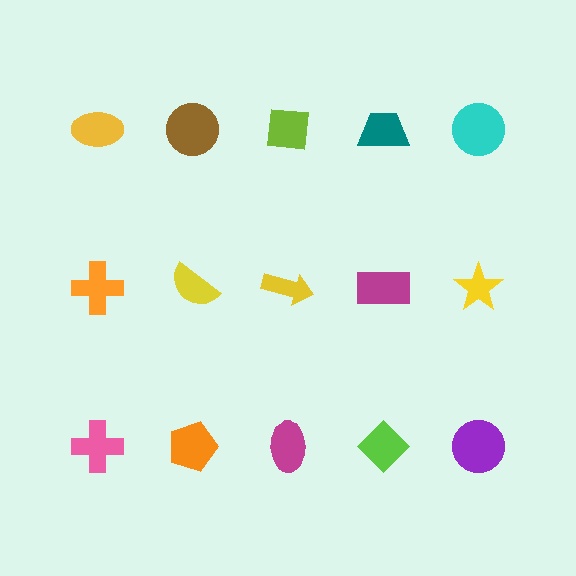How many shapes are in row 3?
5 shapes.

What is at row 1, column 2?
A brown circle.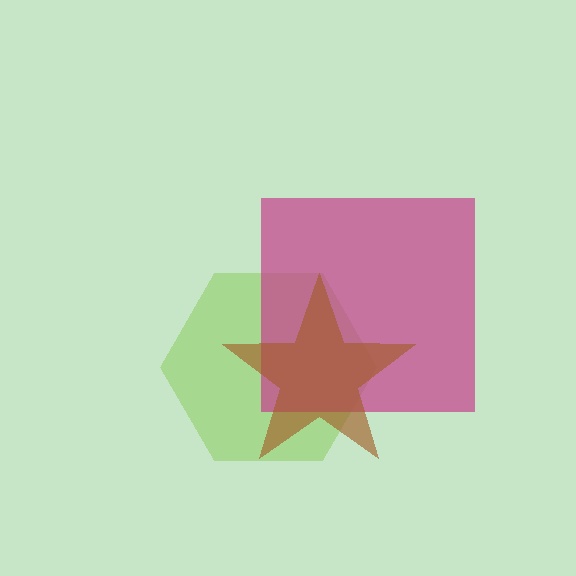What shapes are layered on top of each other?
The layered shapes are: a lime hexagon, a magenta square, a brown star.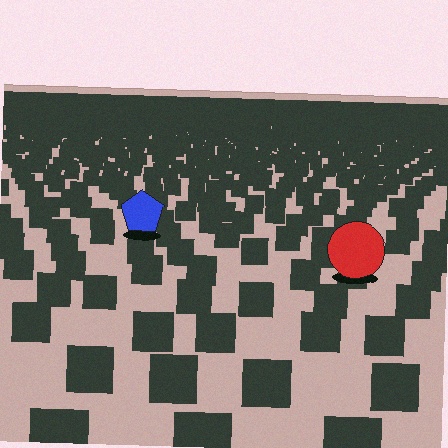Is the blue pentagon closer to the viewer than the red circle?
No. The red circle is closer — you can tell from the texture gradient: the ground texture is coarser near it.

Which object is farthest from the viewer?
The blue pentagon is farthest from the viewer. It appears smaller and the ground texture around it is denser.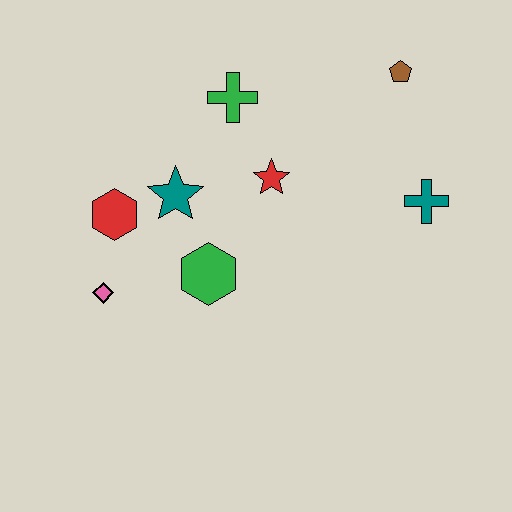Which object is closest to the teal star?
The red hexagon is closest to the teal star.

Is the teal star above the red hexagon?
Yes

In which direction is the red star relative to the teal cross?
The red star is to the left of the teal cross.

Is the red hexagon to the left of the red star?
Yes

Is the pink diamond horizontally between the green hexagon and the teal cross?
No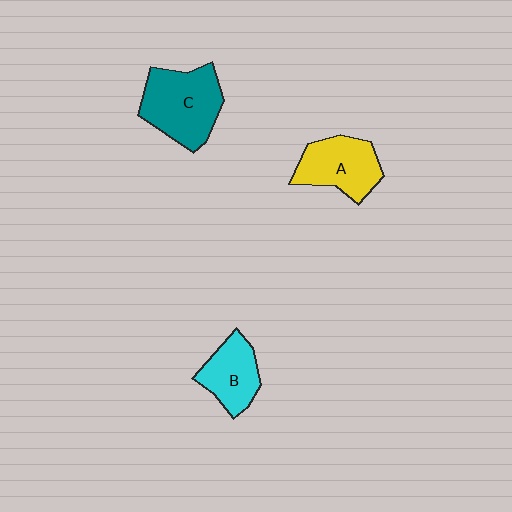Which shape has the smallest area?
Shape B (cyan).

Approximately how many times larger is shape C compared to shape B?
Approximately 1.5 times.